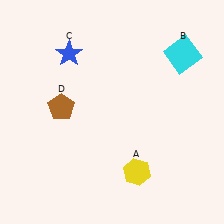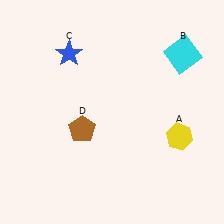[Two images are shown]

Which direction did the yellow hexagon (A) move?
The yellow hexagon (A) moved right.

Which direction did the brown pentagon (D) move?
The brown pentagon (D) moved down.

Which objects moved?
The objects that moved are: the yellow hexagon (A), the brown pentagon (D).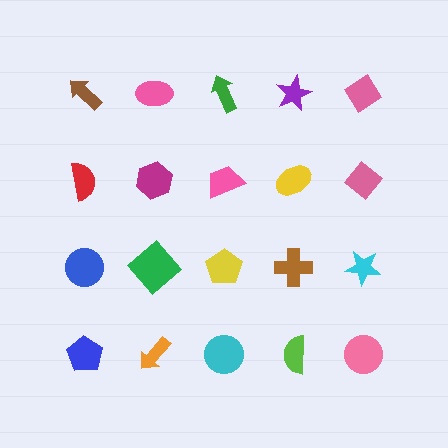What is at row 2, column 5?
A pink diamond.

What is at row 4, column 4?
A lime semicircle.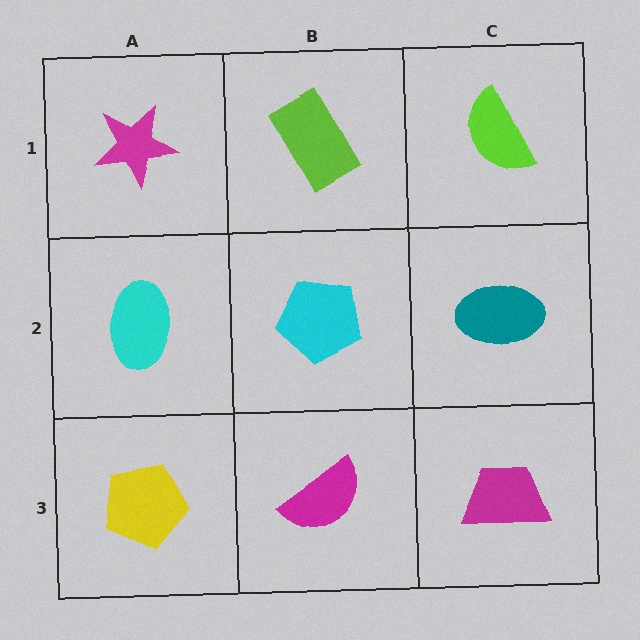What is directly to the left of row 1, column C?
A lime rectangle.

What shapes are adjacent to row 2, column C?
A lime semicircle (row 1, column C), a magenta trapezoid (row 3, column C), a cyan pentagon (row 2, column B).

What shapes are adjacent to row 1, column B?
A cyan pentagon (row 2, column B), a magenta star (row 1, column A), a lime semicircle (row 1, column C).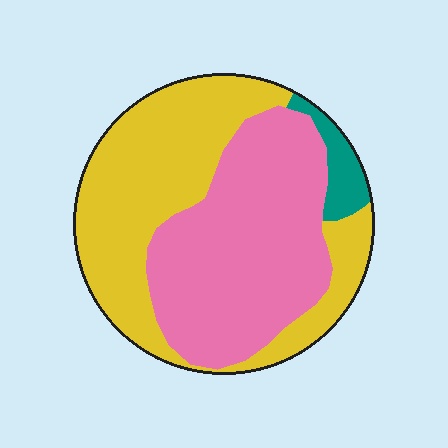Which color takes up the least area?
Teal, at roughly 5%.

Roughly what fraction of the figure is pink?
Pink takes up about one half (1/2) of the figure.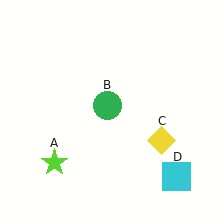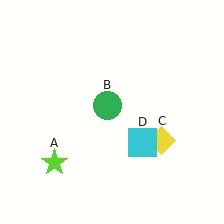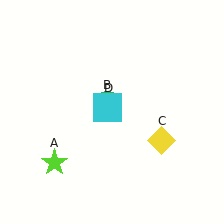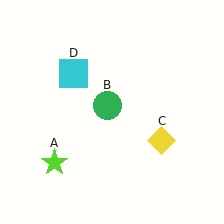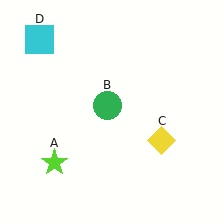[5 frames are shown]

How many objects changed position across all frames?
1 object changed position: cyan square (object D).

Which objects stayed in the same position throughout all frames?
Lime star (object A) and green circle (object B) and yellow diamond (object C) remained stationary.